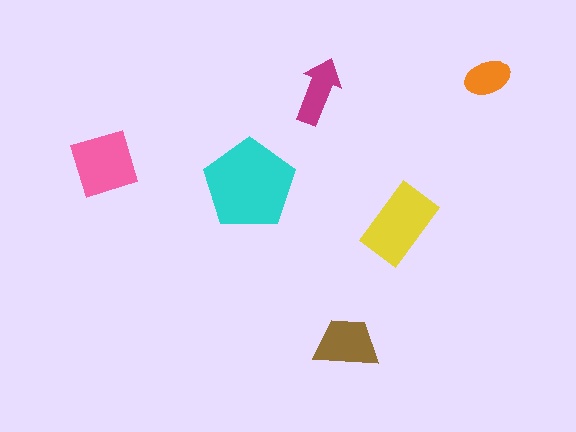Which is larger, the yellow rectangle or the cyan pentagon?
The cyan pentagon.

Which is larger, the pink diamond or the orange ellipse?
The pink diamond.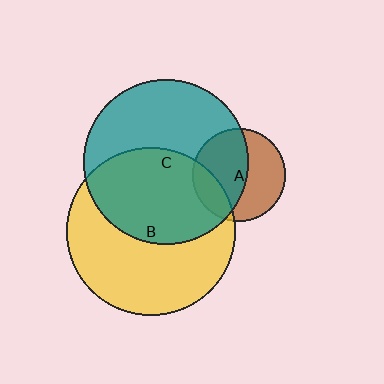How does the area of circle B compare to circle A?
Approximately 3.3 times.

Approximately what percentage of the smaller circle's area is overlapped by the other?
Approximately 20%.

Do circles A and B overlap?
Yes.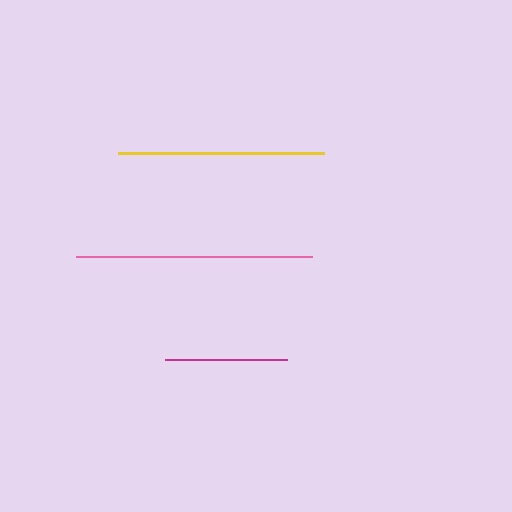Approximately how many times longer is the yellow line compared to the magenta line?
The yellow line is approximately 1.7 times the length of the magenta line.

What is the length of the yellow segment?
The yellow segment is approximately 206 pixels long.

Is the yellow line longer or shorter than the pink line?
The pink line is longer than the yellow line.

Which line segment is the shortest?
The magenta line is the shortest at approximately 122 pixels.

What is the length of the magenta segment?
The magenta segment is approximately 122 pixels long.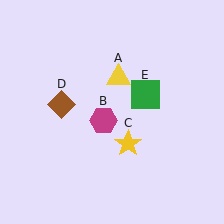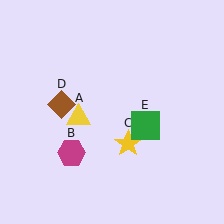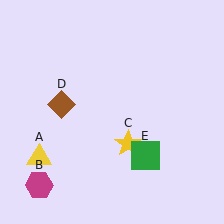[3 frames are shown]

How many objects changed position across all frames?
3 objects changed position: yellow triangle (object A), magenta hexagon (object B), green square (object E).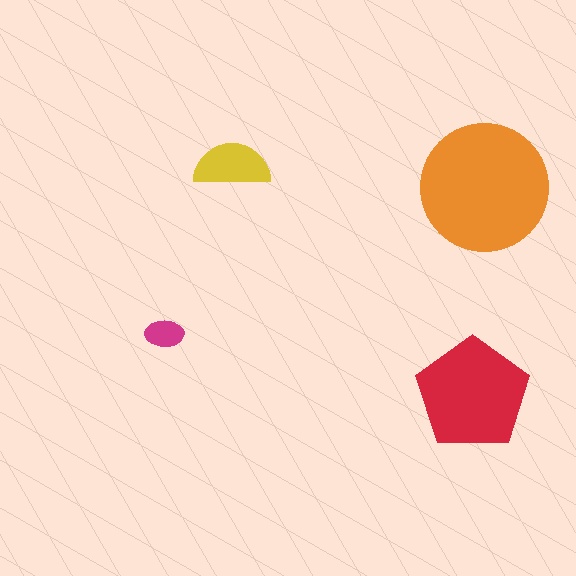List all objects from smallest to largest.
The magenta ellipse, the yellow semicircle, the red pentagon, the orange circle.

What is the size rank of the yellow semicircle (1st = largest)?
3rd.